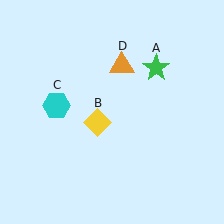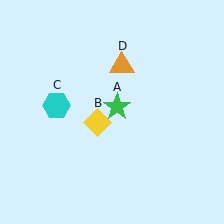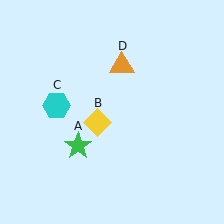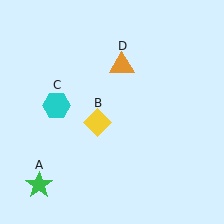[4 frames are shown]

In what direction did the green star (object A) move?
The green star (object A) moved down and to the left.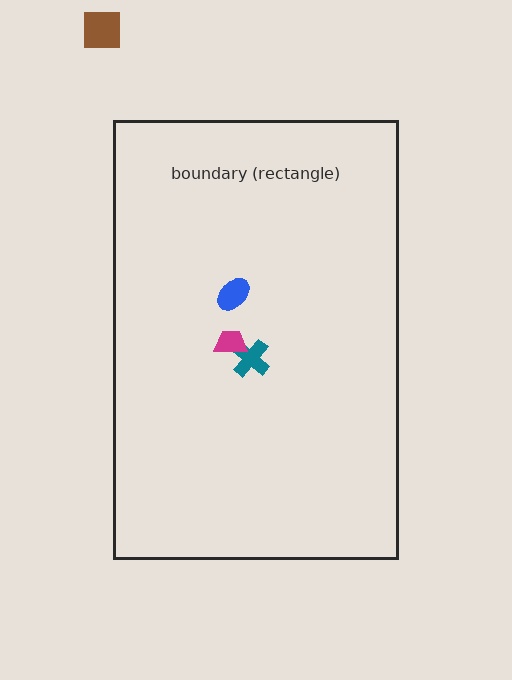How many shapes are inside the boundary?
3 inside, 1 outside.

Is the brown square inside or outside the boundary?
Outside.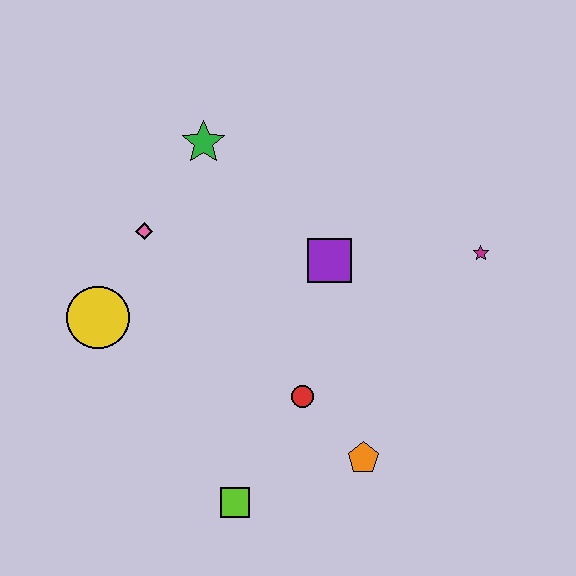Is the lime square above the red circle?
No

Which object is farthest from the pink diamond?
The magenta star is farthest from the pink diamond.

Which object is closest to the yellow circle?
The pink diamond is closest to the yellow circle.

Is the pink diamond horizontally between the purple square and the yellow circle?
Yes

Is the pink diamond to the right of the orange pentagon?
No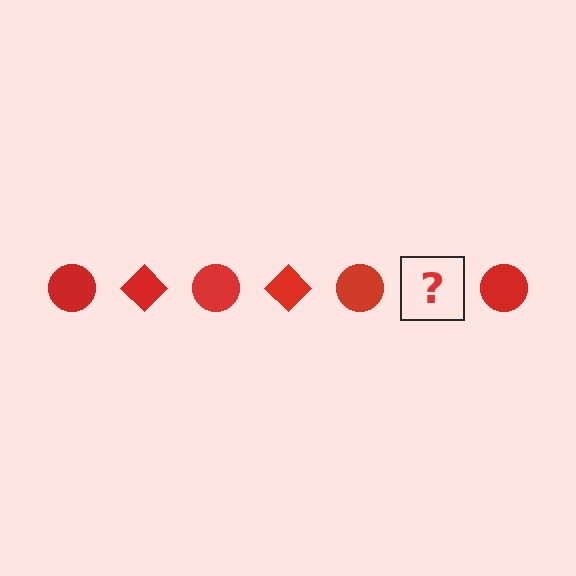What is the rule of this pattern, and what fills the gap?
The rule is that the pattern cycles through circle, diamond shapes in red. The gap should be filled with a red diamond.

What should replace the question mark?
The question mark should be replaced with a red diamond.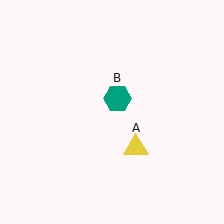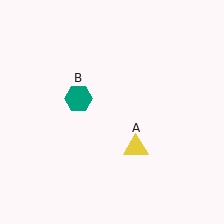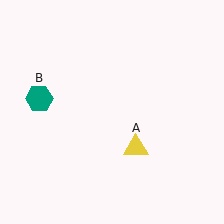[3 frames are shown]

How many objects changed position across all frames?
1 object changed position: teal hexagon (object B).